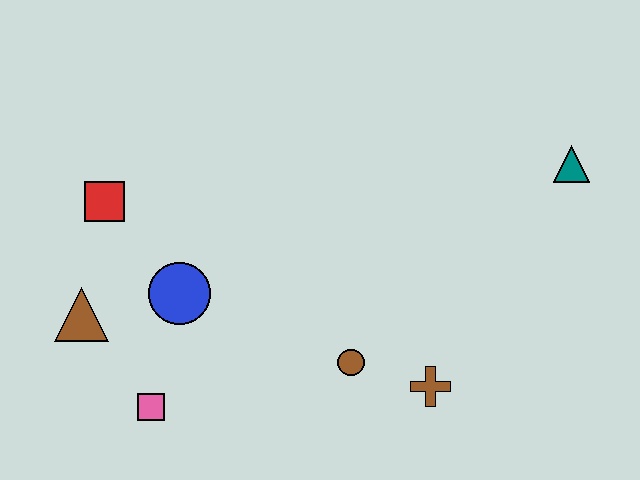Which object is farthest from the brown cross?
The red square is farthest from the brown cross.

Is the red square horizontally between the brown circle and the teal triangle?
No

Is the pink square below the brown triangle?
Yes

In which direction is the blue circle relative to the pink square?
The blue circle is above the pink square.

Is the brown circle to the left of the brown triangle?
No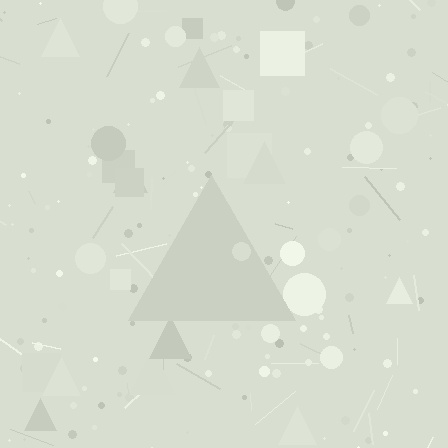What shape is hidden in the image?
A triangle is hidden in the image.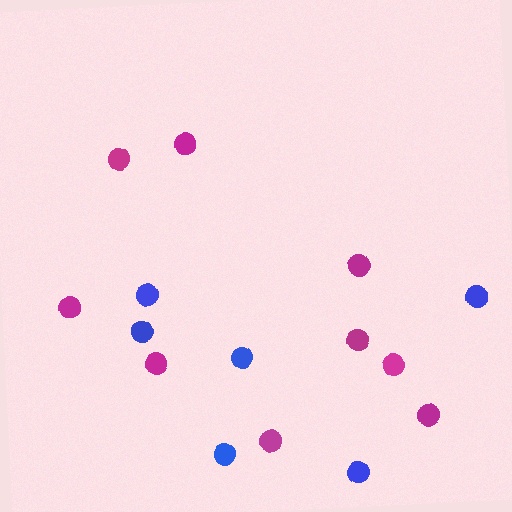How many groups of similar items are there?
There are 2 groups: one group of magenta circles (9) and one group of blue circles (6).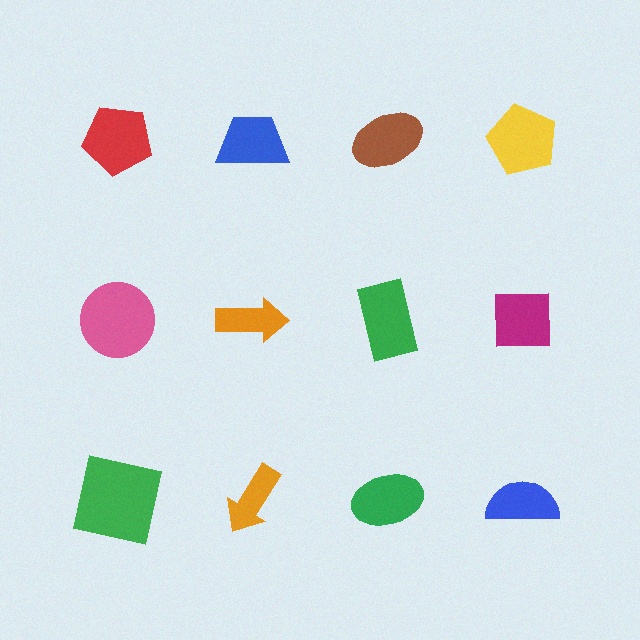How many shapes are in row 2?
4 shapes.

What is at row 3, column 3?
A green ellipse.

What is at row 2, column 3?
A green rectangle.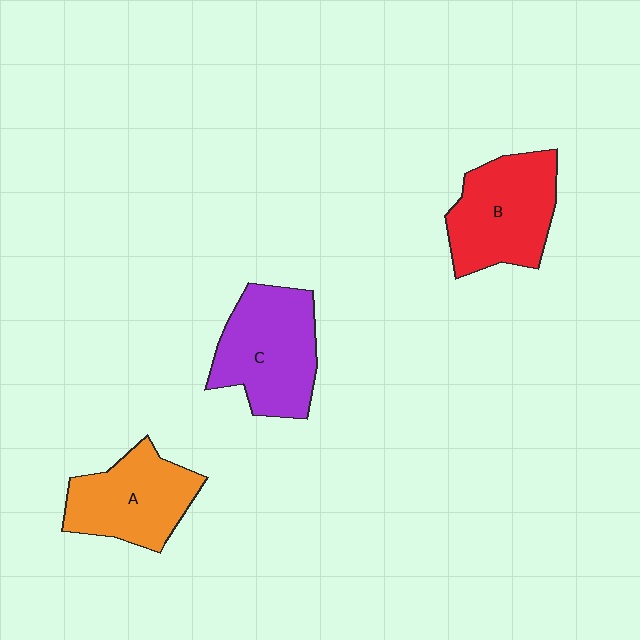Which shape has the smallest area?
Shape A (orange).